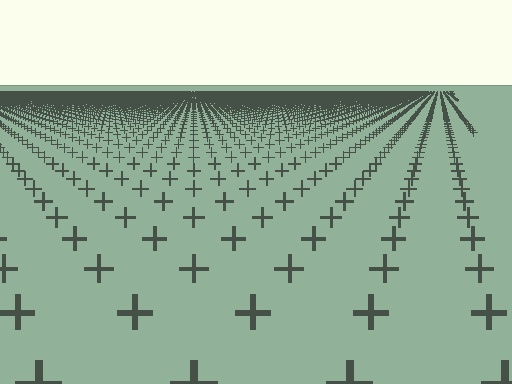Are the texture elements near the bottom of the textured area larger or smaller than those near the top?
Larger. Near the bottom, elements are closer to the viewer and appear at a bigger on-screen size.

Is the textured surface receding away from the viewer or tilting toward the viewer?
The surface is receding away from the viewer. Texture elements get smaller and denser toward the top.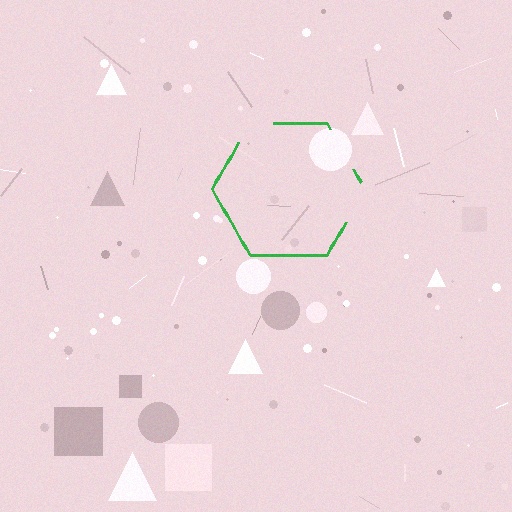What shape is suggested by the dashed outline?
The dashed outline suggests a hexagon.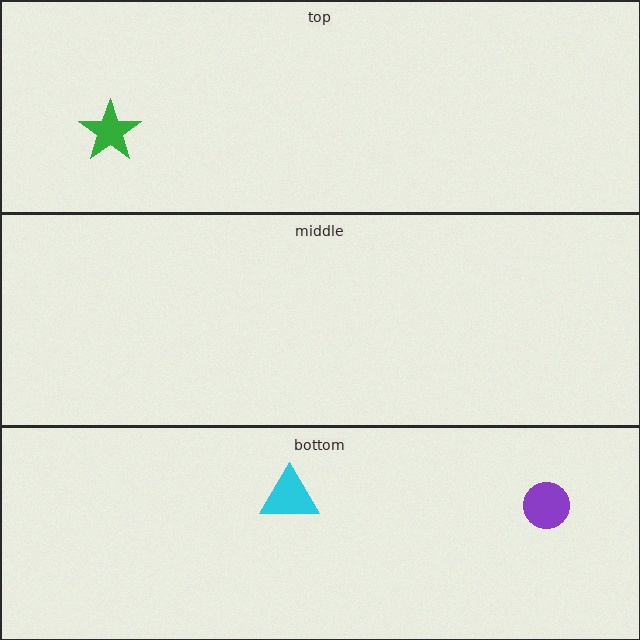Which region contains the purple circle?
The bottom region.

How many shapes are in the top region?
1.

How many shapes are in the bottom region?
2.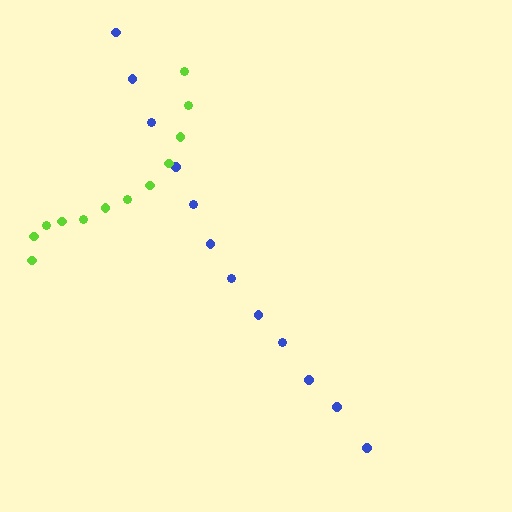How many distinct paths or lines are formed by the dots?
There are 2 distinct paths.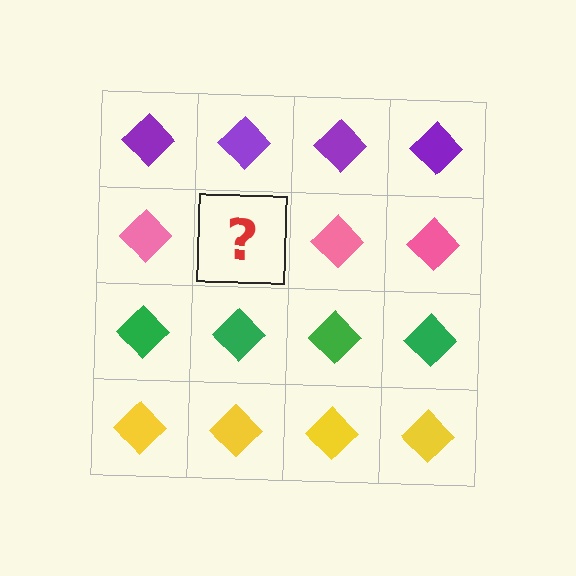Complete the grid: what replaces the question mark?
The question mark should be replaced with a pink diamond.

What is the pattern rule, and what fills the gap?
The rule is that each row has a consistent color. The gap should be filled with a pink diamond.